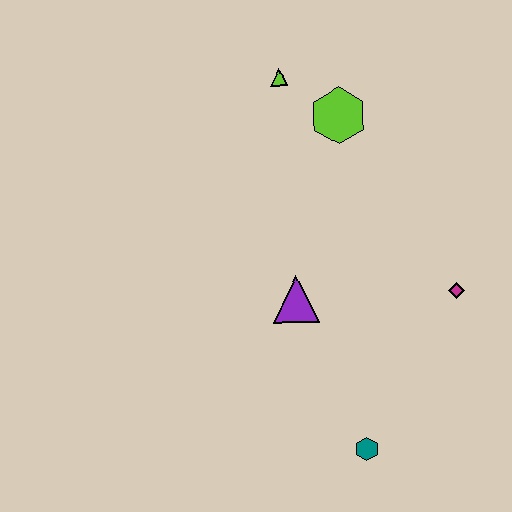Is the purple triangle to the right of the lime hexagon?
No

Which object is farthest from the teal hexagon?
The lime triangle is farthest from the teal hexagon.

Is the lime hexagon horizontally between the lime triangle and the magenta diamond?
Yes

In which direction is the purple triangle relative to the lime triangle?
The purple triangle is below the lime triangle.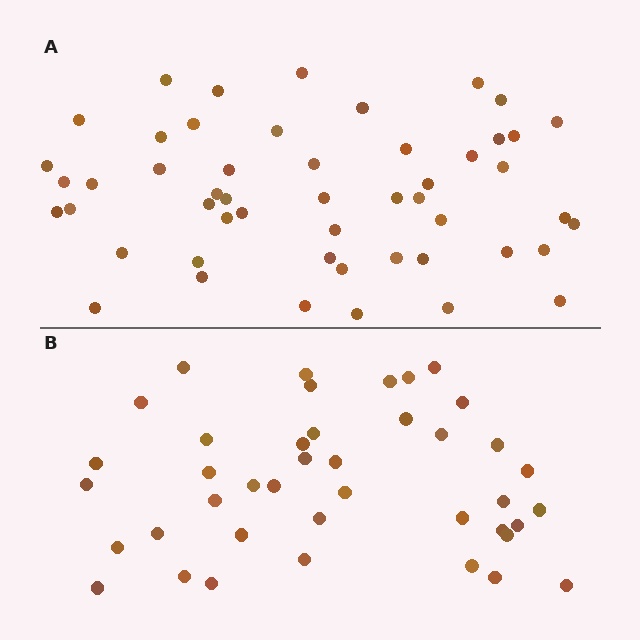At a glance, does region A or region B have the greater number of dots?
Region A (the top region) has more dots.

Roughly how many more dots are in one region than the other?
Region A has roughly 10 or so more dots than region B.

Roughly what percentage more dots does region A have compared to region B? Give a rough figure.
About 25% more.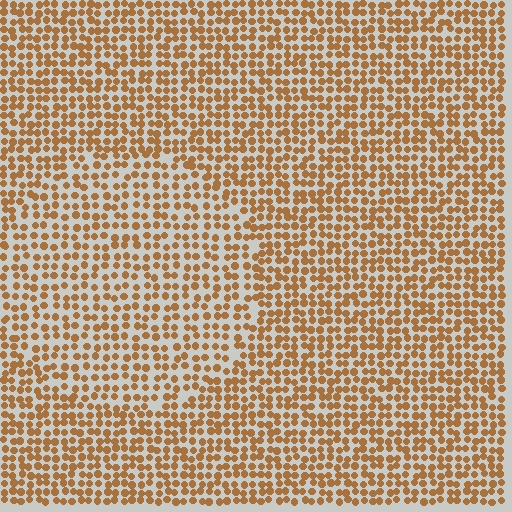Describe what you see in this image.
The image contains small brown elements arranged at two different densities. A circle-shaped region is visible where the elements are less densely packed than the surrounding area.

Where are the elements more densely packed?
The elements are more densely packed outside the circle boundary.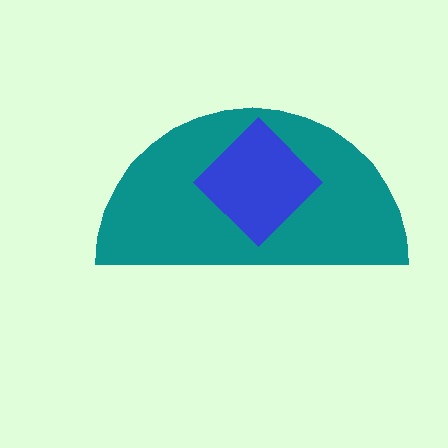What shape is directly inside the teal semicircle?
The blue diamond.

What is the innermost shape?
The blue diamond.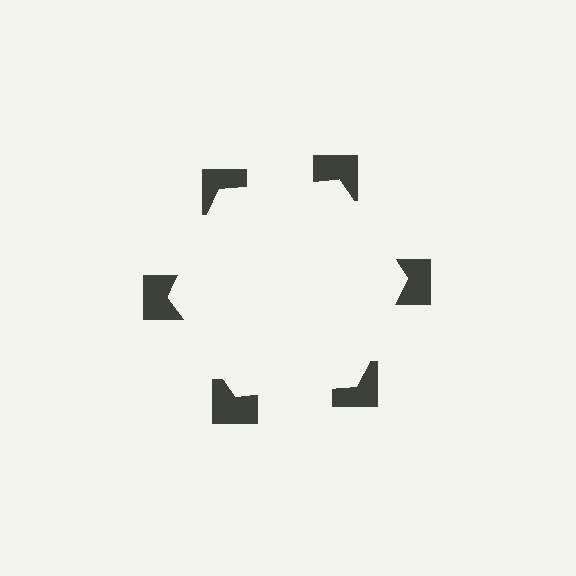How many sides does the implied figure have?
6 sides.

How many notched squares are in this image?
There are 6 — one at each vertex of the illusory hexagon.